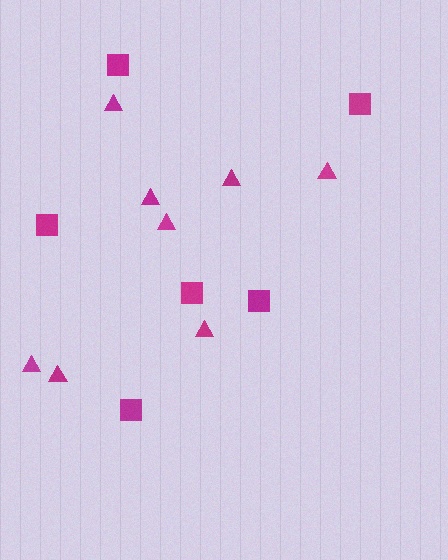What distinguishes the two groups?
There are 2 groups: one group of triangles (8) and one group of squares (6).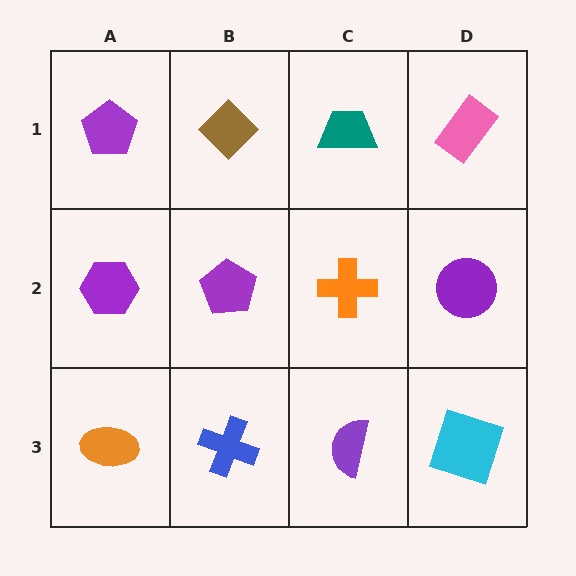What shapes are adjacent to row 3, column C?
An orange cross (row 2, column C), a blue cross (row 3, column B), a cyan square (row 3, column D).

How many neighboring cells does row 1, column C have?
3.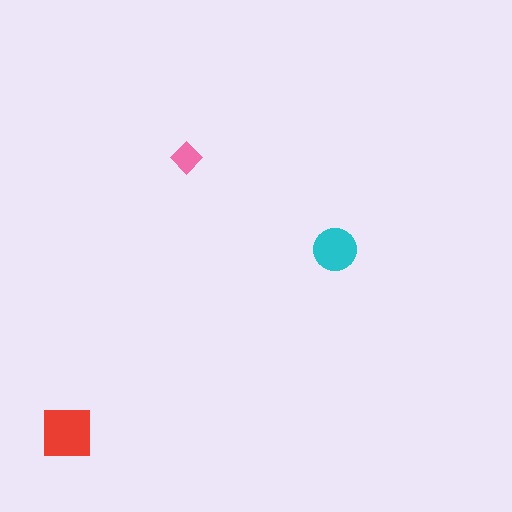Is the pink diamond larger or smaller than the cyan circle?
Smaller.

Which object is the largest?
The red square.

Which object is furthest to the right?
The cyan circle is rightmost.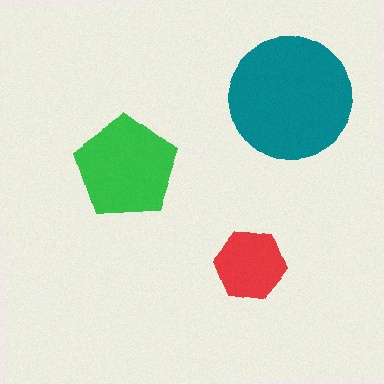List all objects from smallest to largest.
The red hexagon, the green pentagon, the teal circle.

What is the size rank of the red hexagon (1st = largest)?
3rd.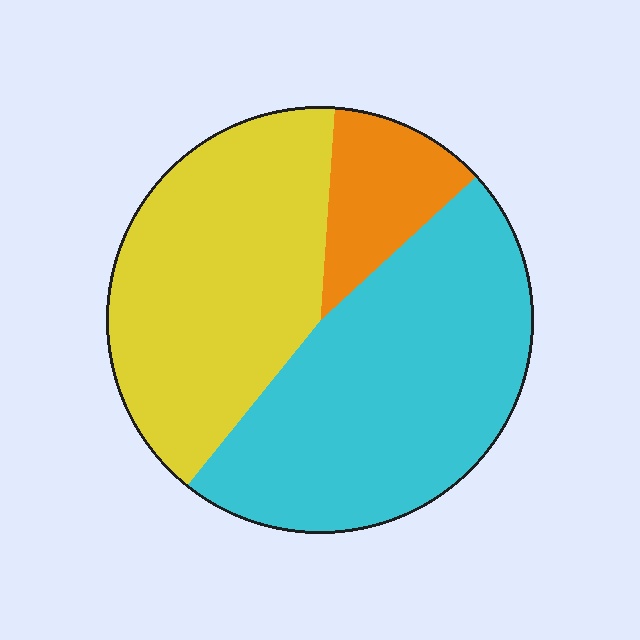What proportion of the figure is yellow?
Yellow takes up about two fifths (2/5) of the figure.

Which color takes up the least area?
Orange, at roughly 10%.